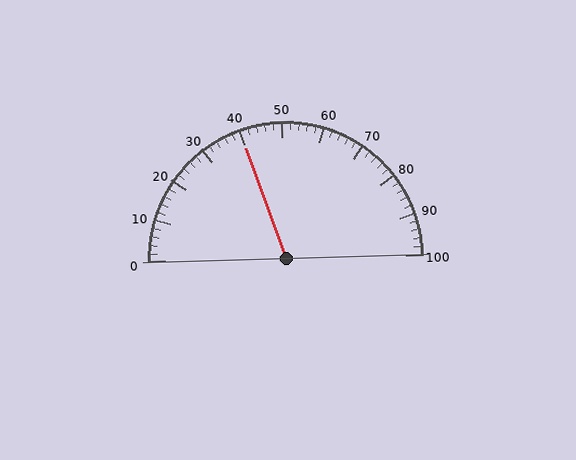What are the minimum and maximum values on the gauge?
The gauge ranges from 0 to 100.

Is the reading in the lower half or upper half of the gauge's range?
The reading is in the lower half of the range (0 to 100).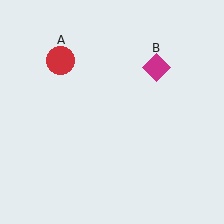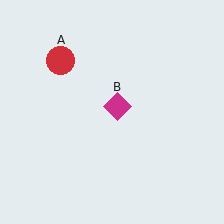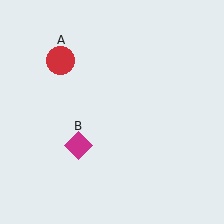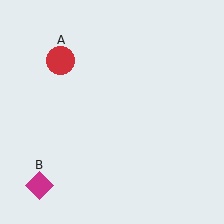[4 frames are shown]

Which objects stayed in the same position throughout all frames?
Red circle (object A) remained stationary.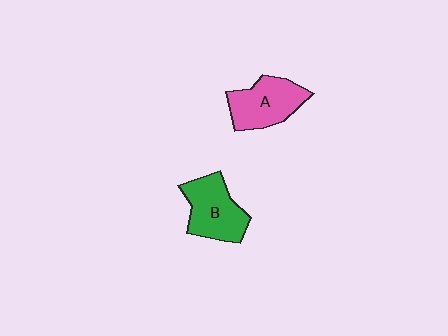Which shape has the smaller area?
Shape A (pink).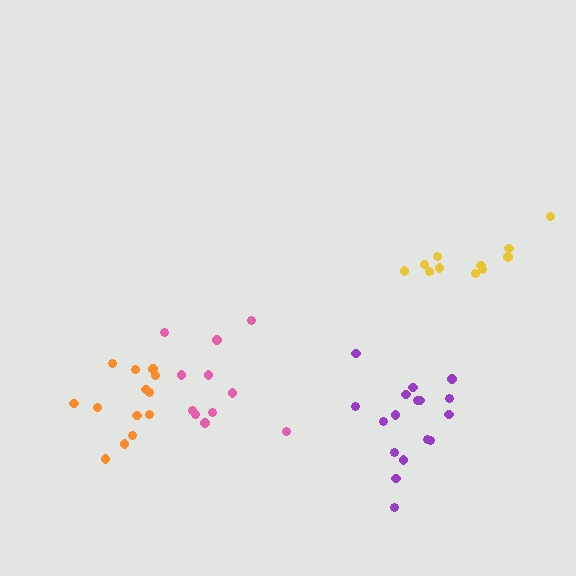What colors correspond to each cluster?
The clusters are colored: yellow, pink, orange, purple.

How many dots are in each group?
Group 1: 11 dots, Group 2: 11 dots, Group 3: 13 dots, Group 4: 17 dots (52 total).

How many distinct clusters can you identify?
There are 4 distinct clusters.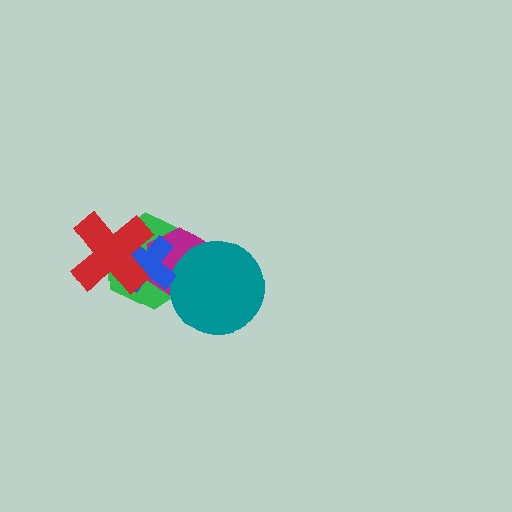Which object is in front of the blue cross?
The red cross is in front of the blue cross.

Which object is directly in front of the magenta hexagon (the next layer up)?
The teal circle is directly in front of the magenta hexagon.